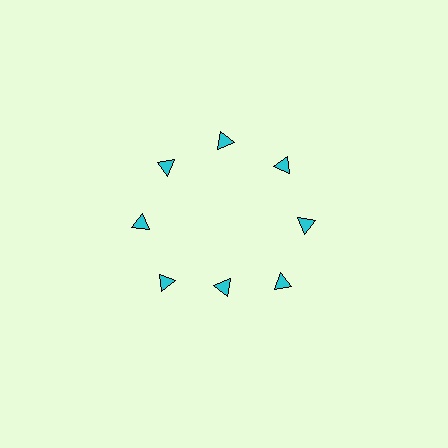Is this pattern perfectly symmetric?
No. The 8 cyan triangles are arranged in a ring, but one element near the 6 o'clock position is pulled inward toward the center, breaking the 8-fold rotational symmetry.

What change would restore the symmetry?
The symmetry would be restored by moving it outward, back onto the ring so that all 8 triangles sit at equal angles and equal distance from the center.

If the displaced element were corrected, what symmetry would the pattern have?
It would have 8-fold rotational symmetry — the pattern would map onto itself every 45 degrees.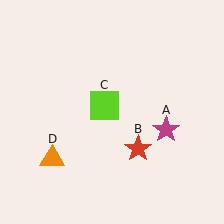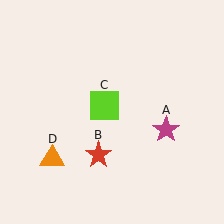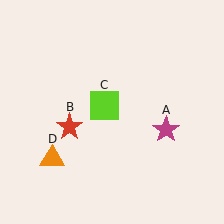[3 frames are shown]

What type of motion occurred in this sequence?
The red star (object B) rotated clockwise around the center of the scene.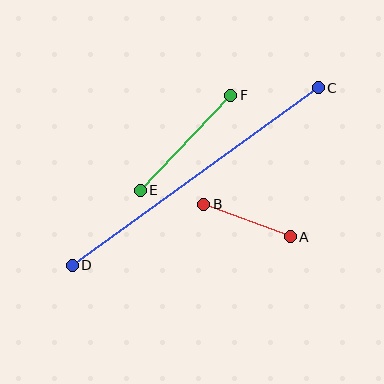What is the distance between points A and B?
The distance is approximately 92 pixels.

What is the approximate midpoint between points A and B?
The midpoint is at approximately (247, 220) pixels.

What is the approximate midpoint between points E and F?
The midpoint is at approximately (185, 143) pixels.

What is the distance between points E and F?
The distance is approximately 131 pixels.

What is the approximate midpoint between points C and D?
The midpoint is at approximately (195, 176) pixels.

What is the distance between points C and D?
The distance is approximately 303 pixels.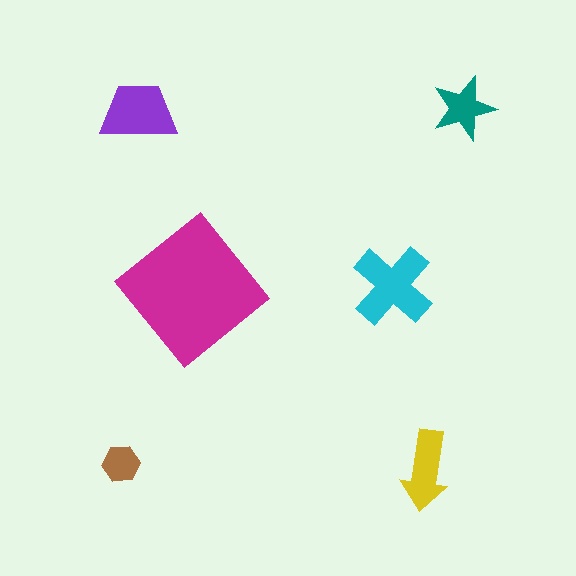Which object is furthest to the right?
The teal star is rightmost.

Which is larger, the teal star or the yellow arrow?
The yellow arrow.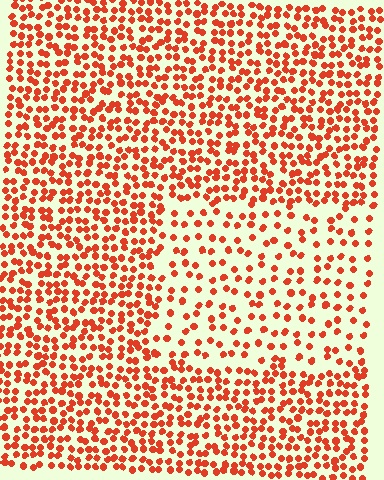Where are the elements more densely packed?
The elements are more densely packed outside the rectangle boundary.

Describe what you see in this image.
The image contains small red elements arranged at two different densities. A rectangle-shaped region is visible where the elements are less densely packed than the surrounding area.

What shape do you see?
I see a rectangle.